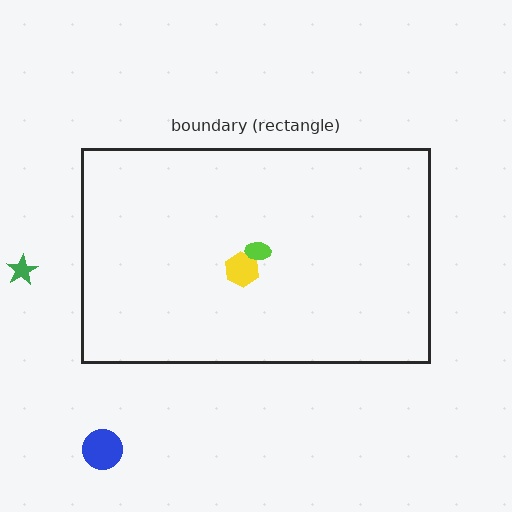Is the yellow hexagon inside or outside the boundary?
Inside.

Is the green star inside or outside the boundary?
Outside.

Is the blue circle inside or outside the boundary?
Outside.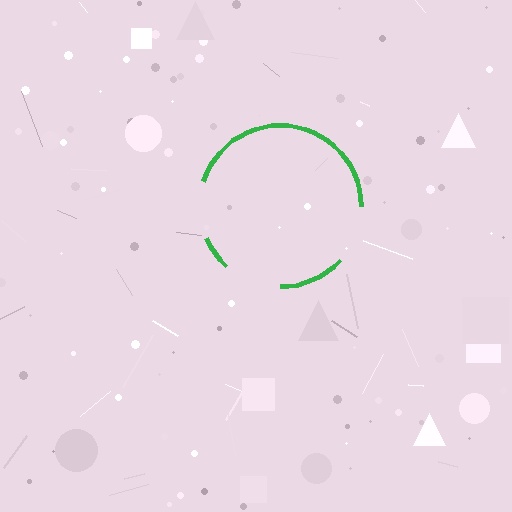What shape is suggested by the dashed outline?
The dashed outline suggests a circle.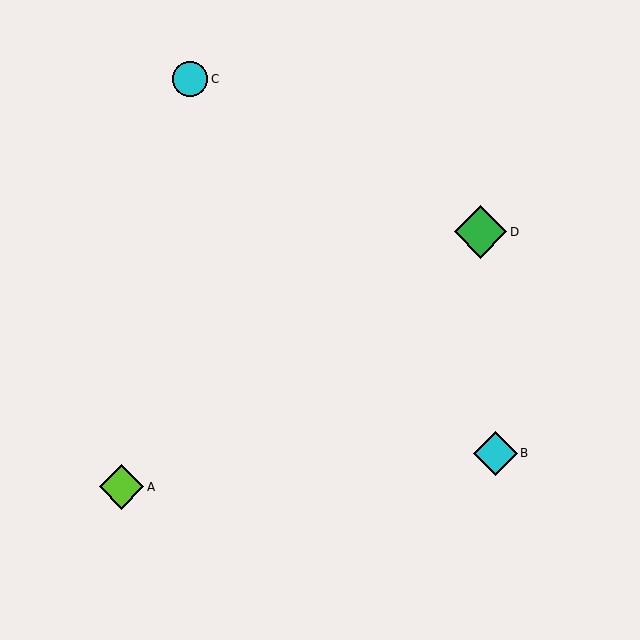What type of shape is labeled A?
Shape A is a lime diamond.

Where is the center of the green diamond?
The center of the green diamond is at (480, 232).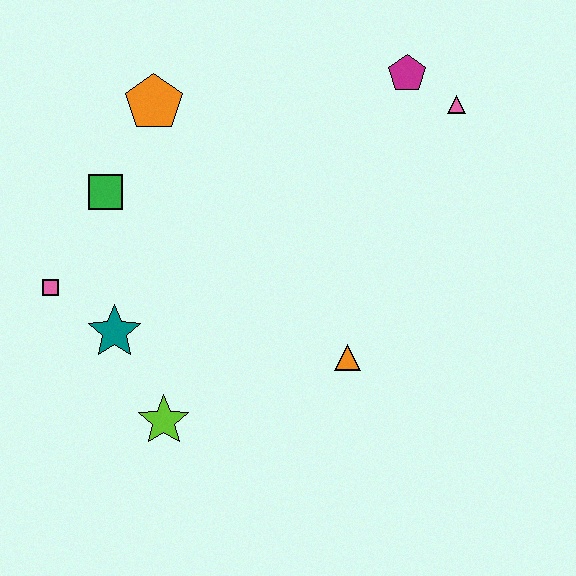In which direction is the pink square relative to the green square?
The pink square is below the green square.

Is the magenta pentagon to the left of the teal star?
No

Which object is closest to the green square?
The orange pentagon is closest to the green square.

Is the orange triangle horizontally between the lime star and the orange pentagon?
No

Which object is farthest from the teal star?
The pink triangle is farthest from the teal star.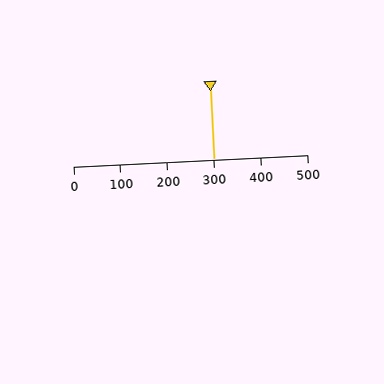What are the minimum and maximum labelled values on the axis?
The axis runs from 0 to 500.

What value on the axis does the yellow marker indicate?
The marker indicates approximately 300.